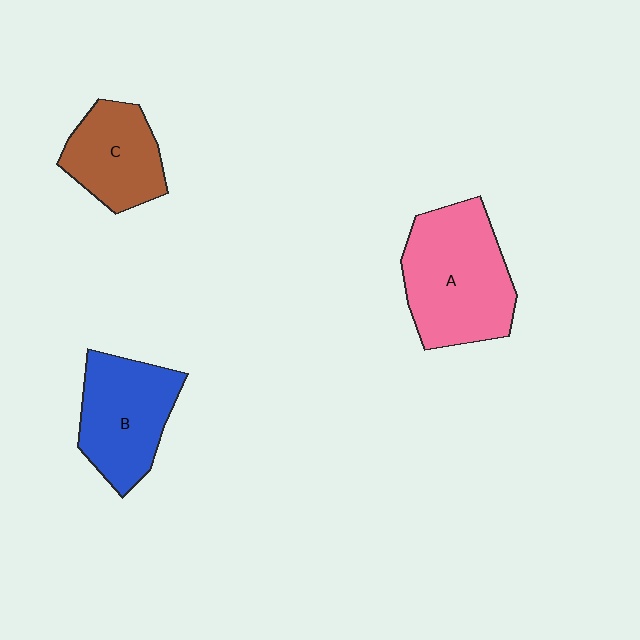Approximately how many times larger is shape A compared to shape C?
Approximately 1.6 times.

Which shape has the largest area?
Shape A (pink).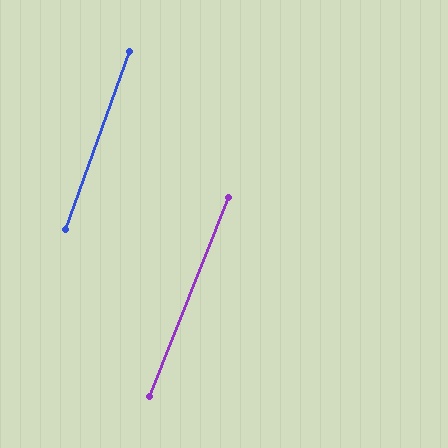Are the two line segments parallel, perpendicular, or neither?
Parallel — their directions differ by only 1.8°.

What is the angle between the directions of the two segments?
Approximately 2 degrees.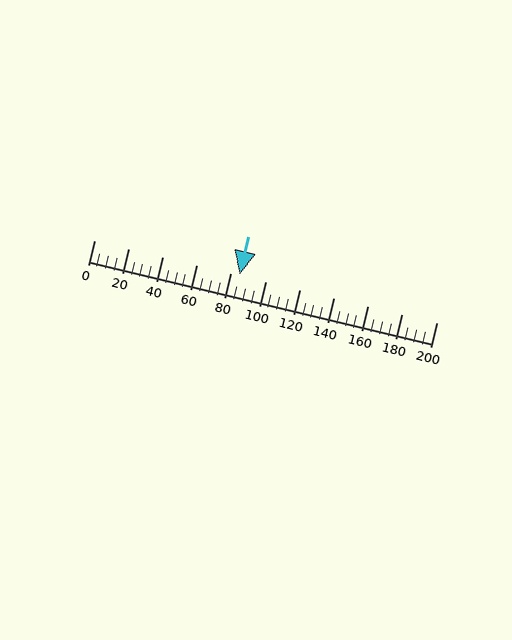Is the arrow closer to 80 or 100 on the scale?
The arrow is closer to 80.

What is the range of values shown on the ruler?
The ruler shows values from 0 to 200.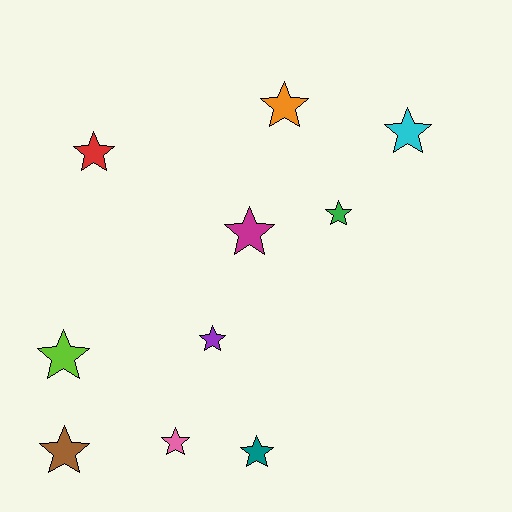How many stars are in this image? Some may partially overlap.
There are 10 stars.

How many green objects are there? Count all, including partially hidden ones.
There is 1 green object.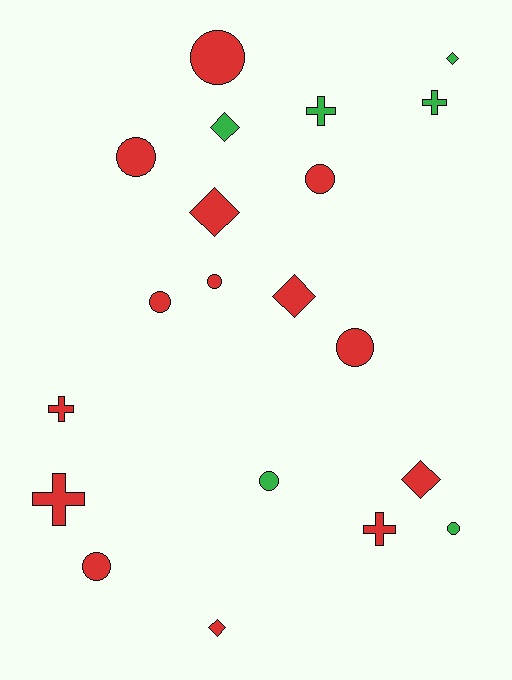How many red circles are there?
There are 7 red circles.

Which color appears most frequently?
Red, with 14 objects.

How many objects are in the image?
There are 20 objects.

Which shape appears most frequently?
Circle, with 9 objects.